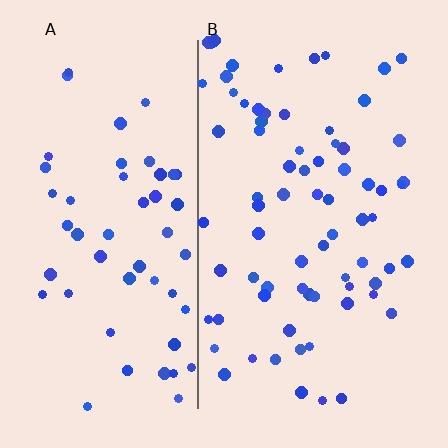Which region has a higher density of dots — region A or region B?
B (the right).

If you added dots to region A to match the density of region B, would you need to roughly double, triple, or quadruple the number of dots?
Approximately double.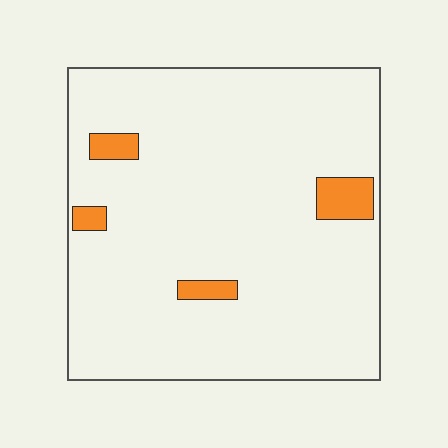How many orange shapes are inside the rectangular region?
4.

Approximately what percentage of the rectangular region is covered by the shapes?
Approximately 5%.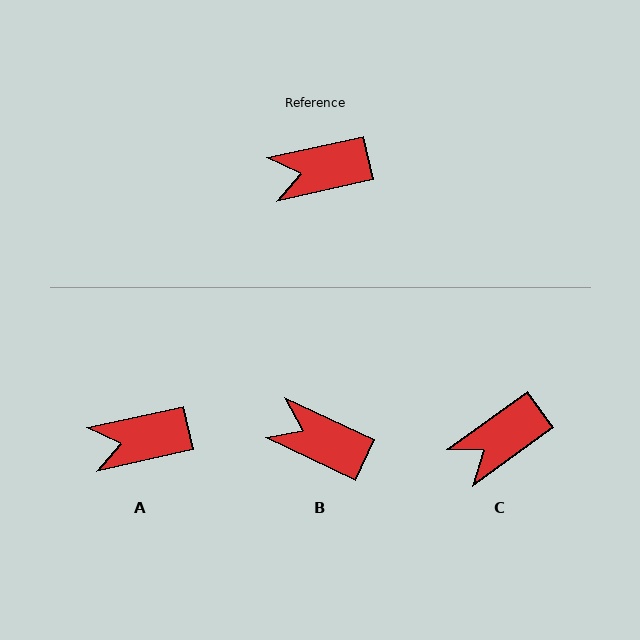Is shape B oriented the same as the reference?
No, it is off by about 38 degrees.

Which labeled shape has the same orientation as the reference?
A.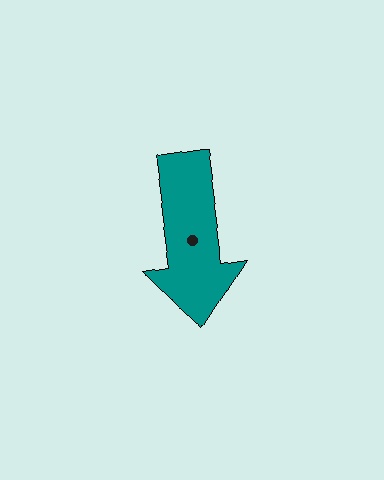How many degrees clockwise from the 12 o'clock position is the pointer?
Approximately 172 degrees.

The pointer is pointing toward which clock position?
Roughly 6 o'clock.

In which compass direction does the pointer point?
South.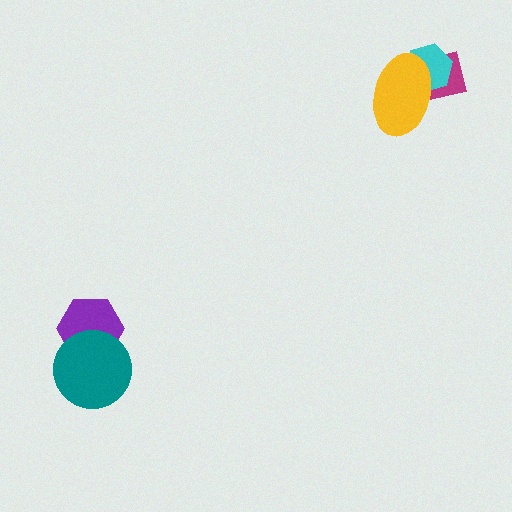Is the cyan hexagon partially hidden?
Yes, it is partially covered by another shape.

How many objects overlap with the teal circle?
1 object overlaps with the teal circle.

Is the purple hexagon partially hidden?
Yes, it is partially covered by another shape.